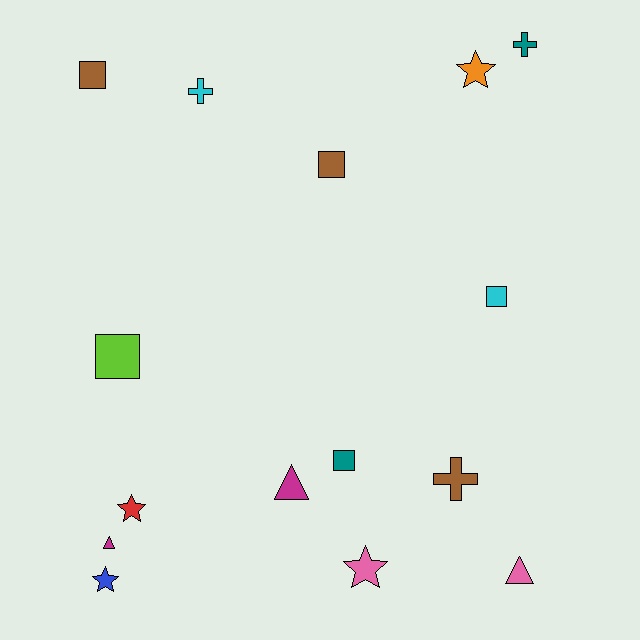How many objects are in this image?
There are 15 objects.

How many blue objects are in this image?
There is 1 blue object.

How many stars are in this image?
There are 4 stars.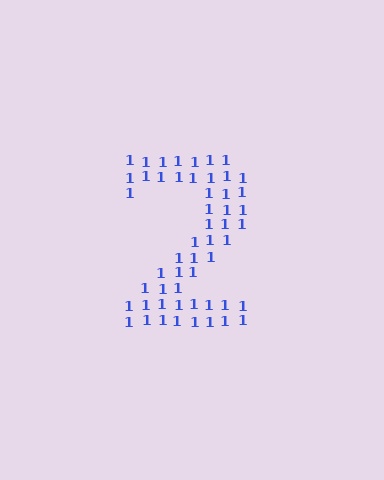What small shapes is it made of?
It is made of small digit 1's.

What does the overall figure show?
The overall figure shows the digit 2.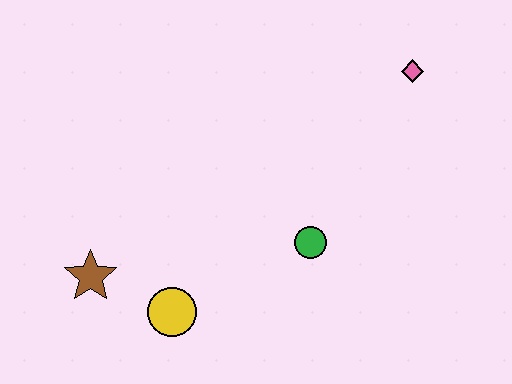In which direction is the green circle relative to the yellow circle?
The green circle is to the right of the yellow circle.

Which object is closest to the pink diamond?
The green circle is closest to the pink diamond.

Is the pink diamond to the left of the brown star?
No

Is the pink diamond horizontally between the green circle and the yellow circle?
No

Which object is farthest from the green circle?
The brown star is farthest from the green circle.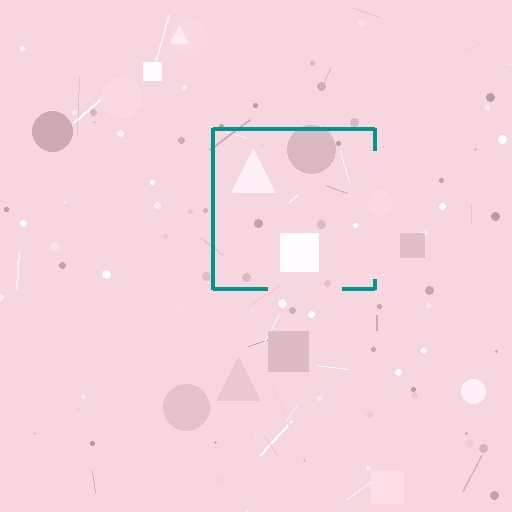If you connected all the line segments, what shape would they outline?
They would outline a square.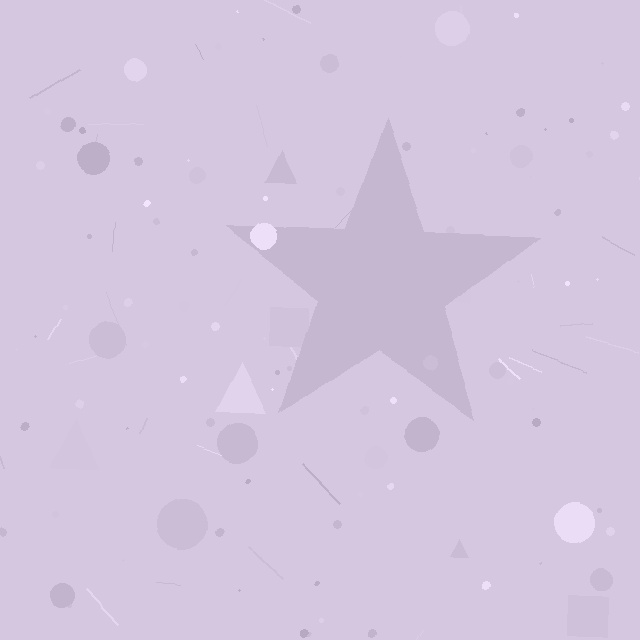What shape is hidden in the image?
A star is hidden in the image.